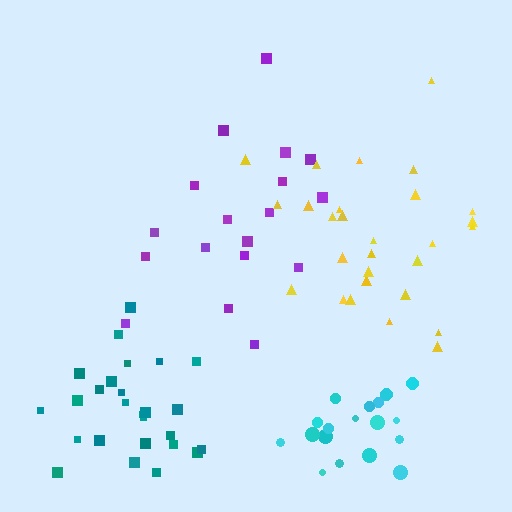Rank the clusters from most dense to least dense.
cyan, teal, yellow, purple.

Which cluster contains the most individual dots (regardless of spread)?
Yellow (28).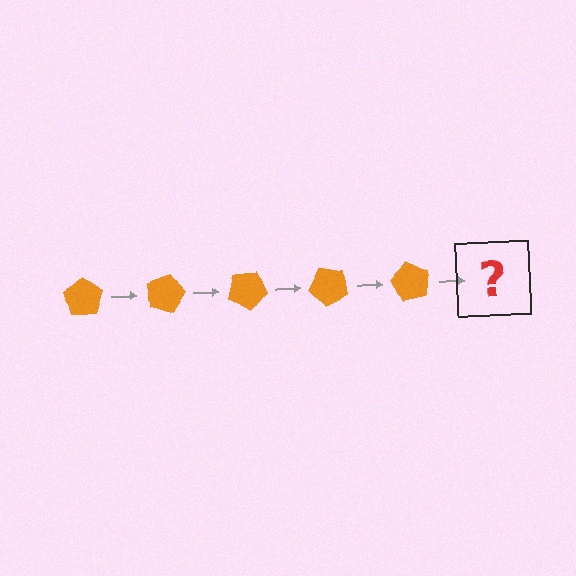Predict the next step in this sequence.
The next step is an orange pentagon rotated 75 degrees.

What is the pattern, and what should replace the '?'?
The pattern is that the pentagon rotates 15 degrees each step. The '?' should be an orange pentagon rotated 75 degrees.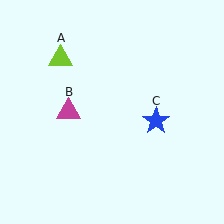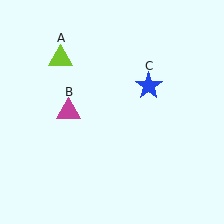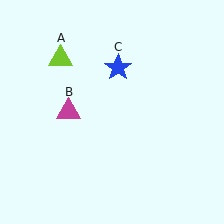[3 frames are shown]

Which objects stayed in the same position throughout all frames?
Lime triangle (object A) and magenta triangle (object B) remained stationary.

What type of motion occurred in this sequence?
The blue star (object C) rotated counterclockwise around the center of the scene.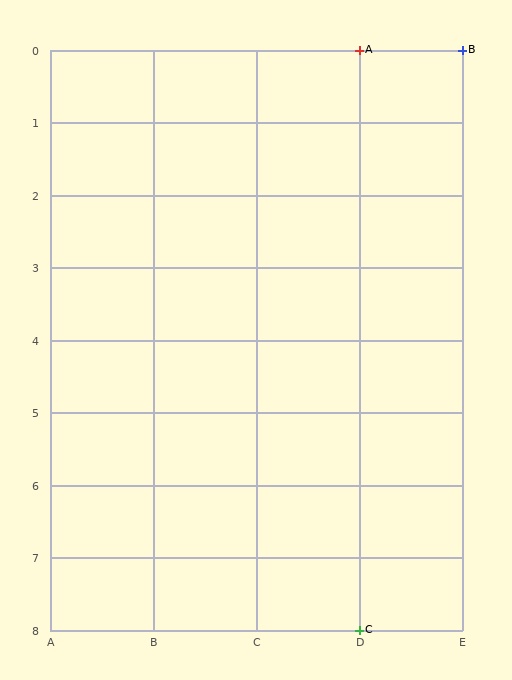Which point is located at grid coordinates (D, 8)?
Point C is at (D, 8).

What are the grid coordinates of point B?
Point B is at grid coordinates (E, 0).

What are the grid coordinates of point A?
Point A is at grid coordinates (D, 0).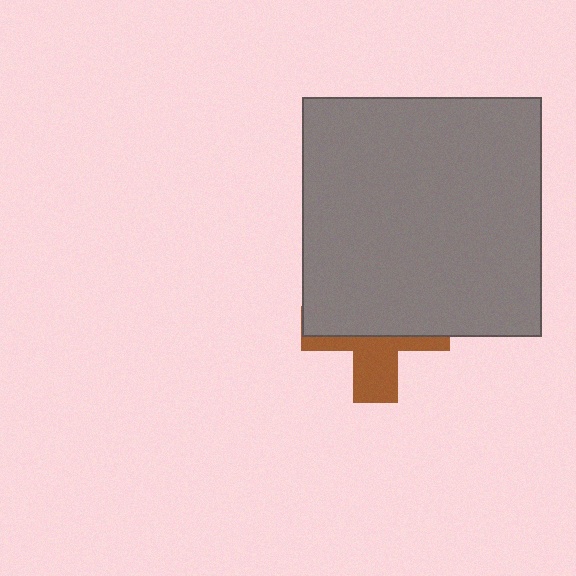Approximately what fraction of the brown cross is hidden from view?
Roughly 62% of the brown cross is hidden behind the gray square.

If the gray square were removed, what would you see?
You would see the complete brown cross.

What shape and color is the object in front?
The object in front is a gray square.